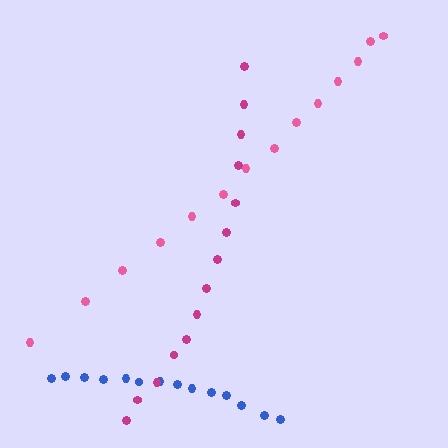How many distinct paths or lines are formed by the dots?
There are 3 distinct paths.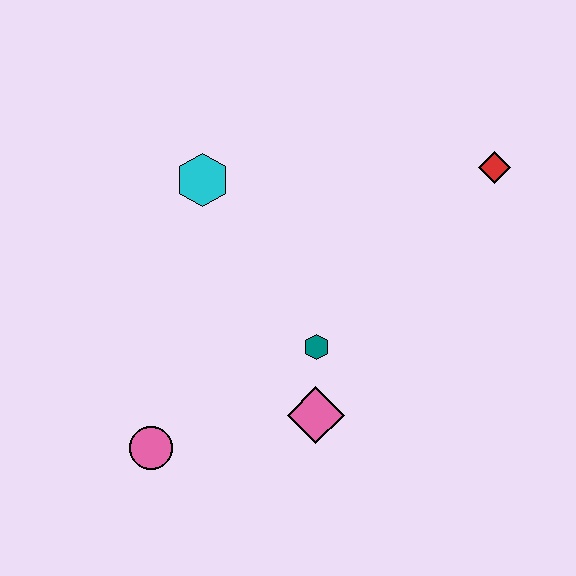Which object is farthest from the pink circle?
The red diamond is farthest from the pink circle.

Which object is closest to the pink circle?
The pink diamond is closest to the pink circle.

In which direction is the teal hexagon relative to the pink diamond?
The teal hexagon is above the pink diamond.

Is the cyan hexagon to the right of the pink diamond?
No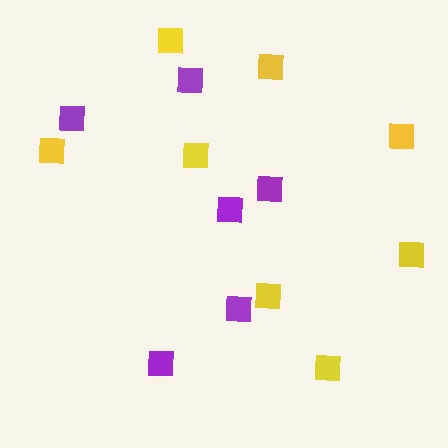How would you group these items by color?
There are 2 groups: one group of purple squares (6) and one group of yellow squares (8).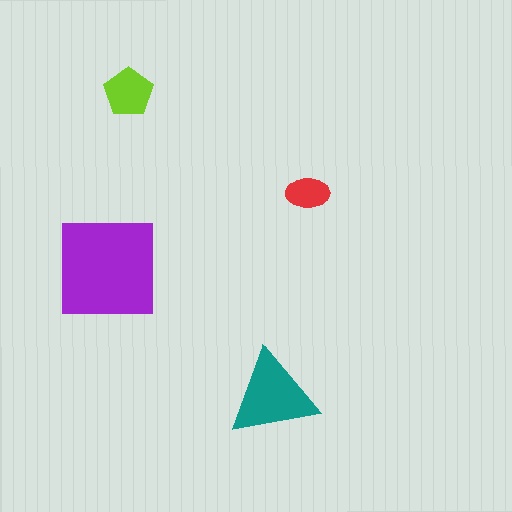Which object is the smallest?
The red ellipse.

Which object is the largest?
The purple square.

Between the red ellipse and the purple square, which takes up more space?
The purple square.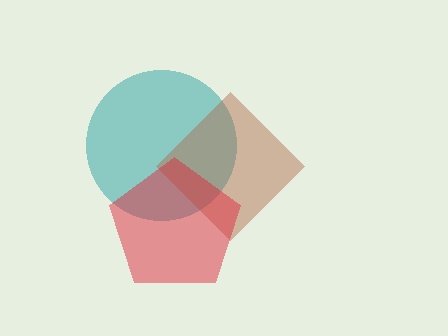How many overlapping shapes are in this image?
There are 3 overlapping shapes in the image.